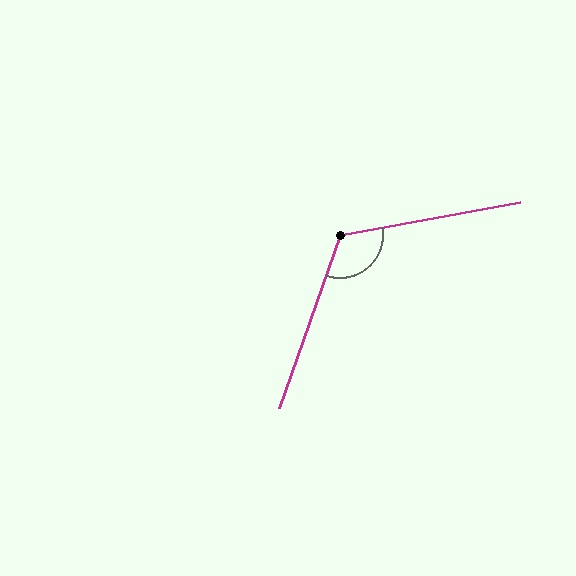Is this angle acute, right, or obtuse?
It is obtuse.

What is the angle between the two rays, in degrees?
Approximately 120 degrees.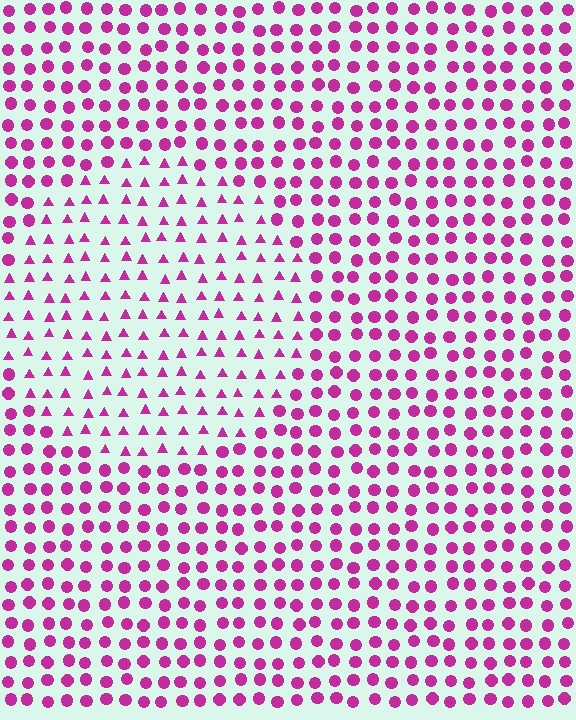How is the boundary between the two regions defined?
The boundary is defined by a change in element shape: triangles inside vs. circles outside. All elements share the same color and spacing.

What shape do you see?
I see a circle.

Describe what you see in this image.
The image is filled with small magenta elements arranged in a uniform grid. A circle-shaped region contains triangles, while the surrounding area contains circles. The boundary is defined purely by the change in element shape.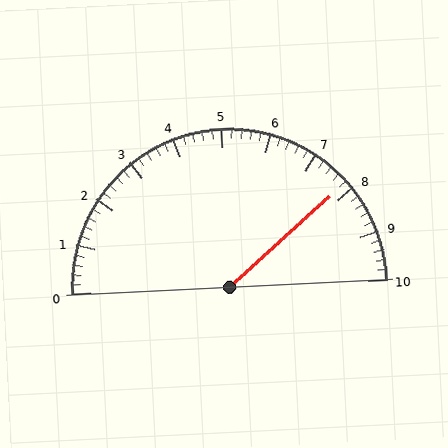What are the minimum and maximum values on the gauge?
The gauge ranges from 0 to 10.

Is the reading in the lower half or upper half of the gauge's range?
The reading is in the upper half of the range (0 to 10).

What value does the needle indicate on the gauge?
The needle indicates approximately 7.8.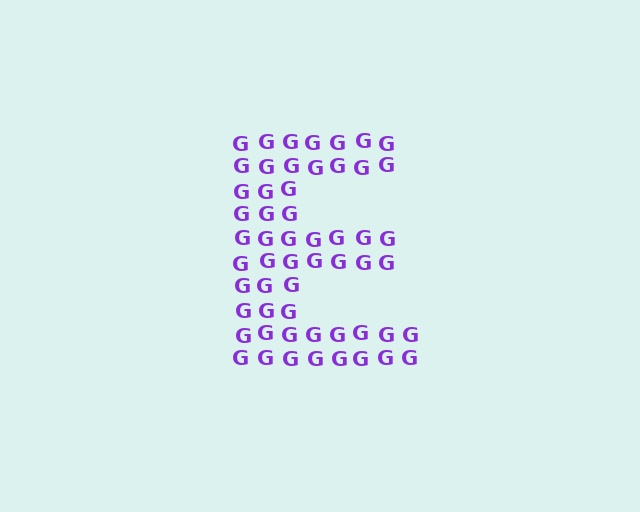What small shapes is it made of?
It is made of small letter G's.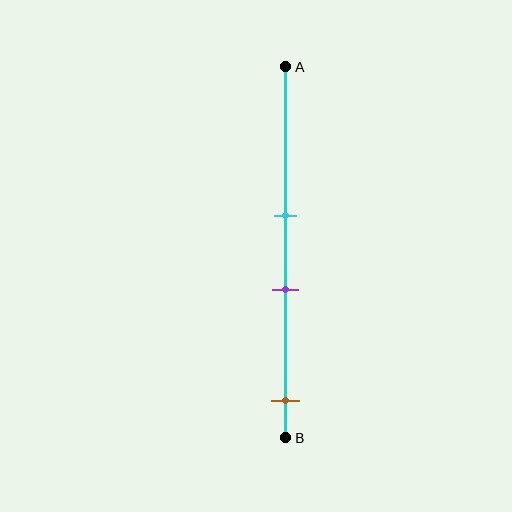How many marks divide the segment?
There are 3 marks dividing the segment.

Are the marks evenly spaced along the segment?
No, the marks are not evenly spaced.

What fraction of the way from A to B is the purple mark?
The purple mark is approximately 60% (0.6) of the way from A to B.